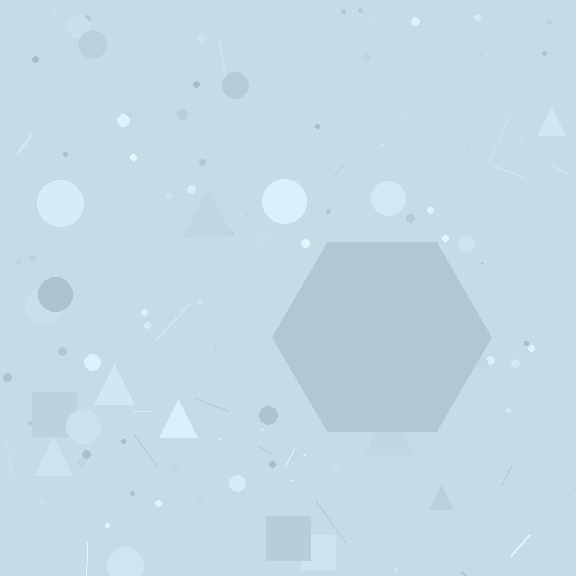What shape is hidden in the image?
A hexagon is hidden in the image.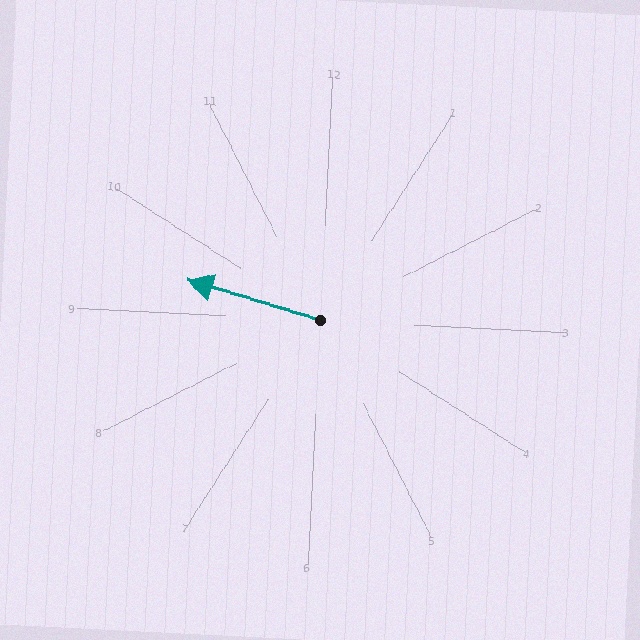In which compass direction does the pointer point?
West.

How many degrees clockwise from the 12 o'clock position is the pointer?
Approximately 284 degrees.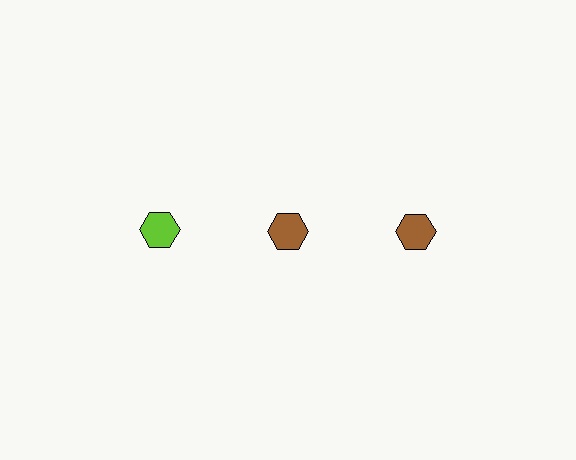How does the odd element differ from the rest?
It has a different color: lime instead of brown.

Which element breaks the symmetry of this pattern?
The lime hexagon in the top row, leftmost column breaks the symmetry. All other shapes are brown hexagons.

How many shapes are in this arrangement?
There are 3 shapes arranged in a grid pattern.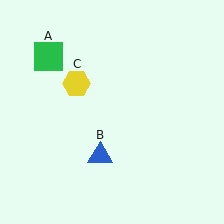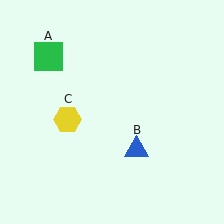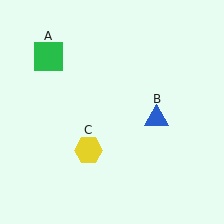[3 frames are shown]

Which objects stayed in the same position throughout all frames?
Green square (object A) remained stationary.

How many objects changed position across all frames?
2 objects changed position: blue triangle (object B), yellow hexagon (object C).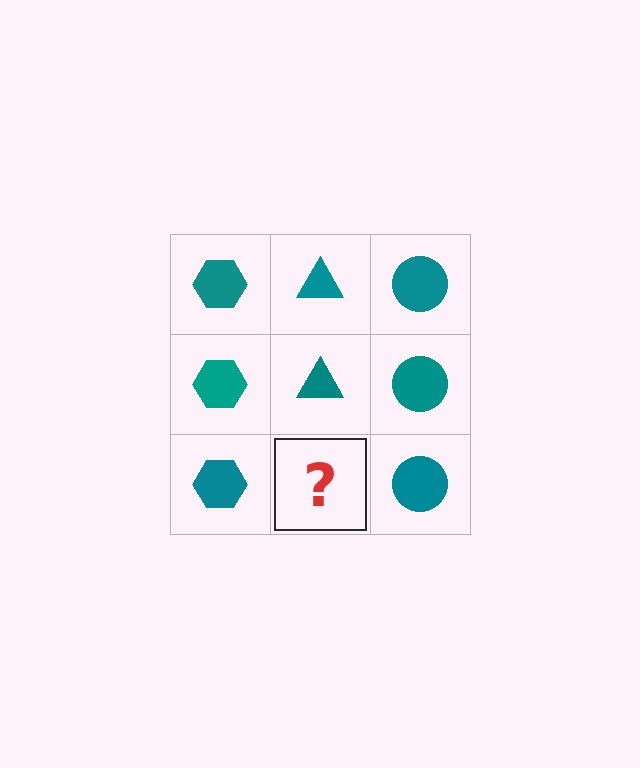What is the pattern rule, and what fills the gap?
The rule is that each column has a consistent shape. The gap should be filled with a teal triangle.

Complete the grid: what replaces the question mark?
The question mark should be replaced with a teal triangle.